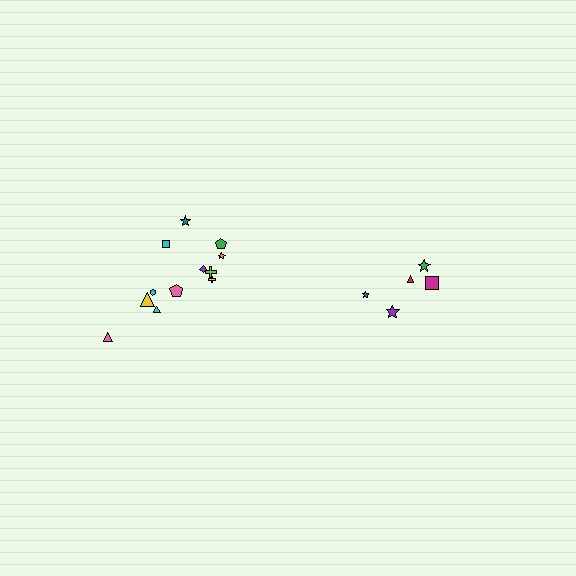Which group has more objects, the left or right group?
The left group.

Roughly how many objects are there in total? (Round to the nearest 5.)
Roughly 15 objects in total.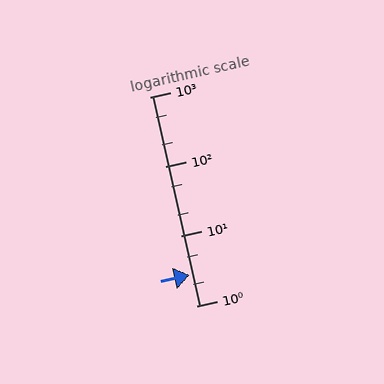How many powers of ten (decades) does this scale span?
The scale spans 3 decades, from 1 to 1000.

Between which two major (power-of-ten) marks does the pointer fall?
The pointer is between 1 and 10.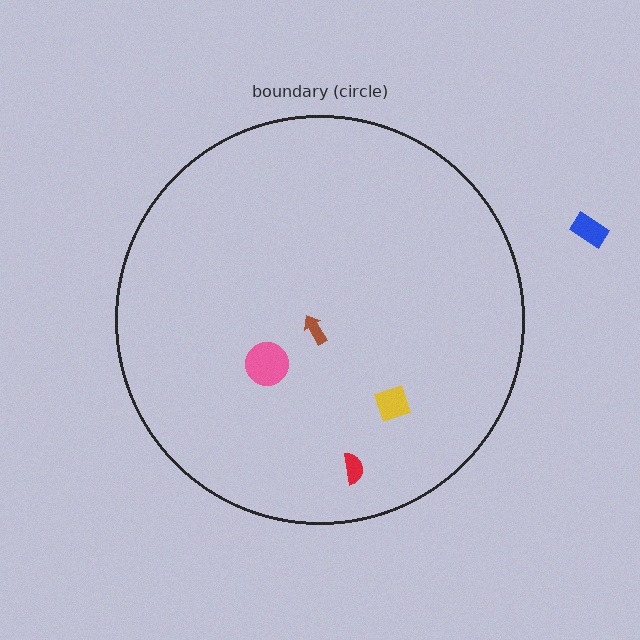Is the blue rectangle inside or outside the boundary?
Outside.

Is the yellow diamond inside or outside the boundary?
Inside.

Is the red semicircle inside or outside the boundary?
Inside.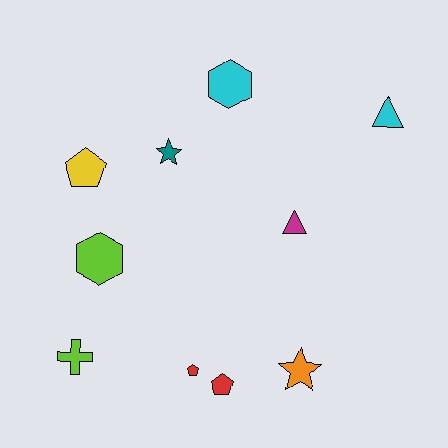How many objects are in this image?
There are 10 objects.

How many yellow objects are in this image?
There is 1 yellow object.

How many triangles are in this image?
There are 2 triangles.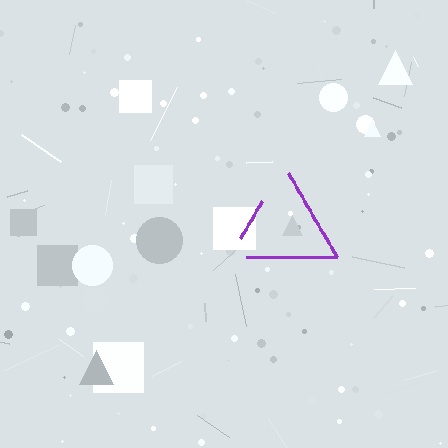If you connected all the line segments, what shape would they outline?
They would outline a triangle.